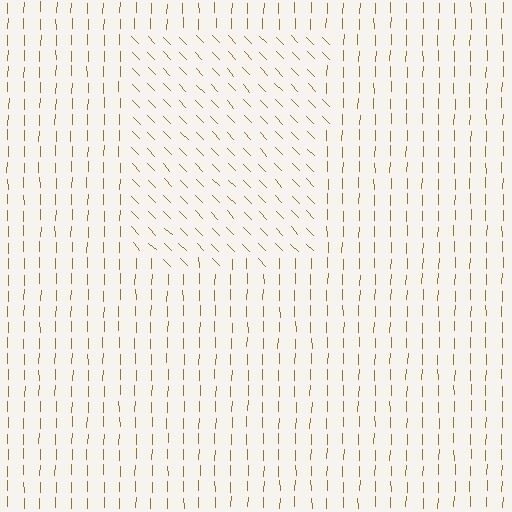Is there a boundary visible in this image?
Yes, there is a texture boundary formed by a change in line orientation.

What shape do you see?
I see a rectangle.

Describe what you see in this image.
The image is filled with small brown line segments. A rectangle region in the image has lines oriented differently from the surrounding lines, creating a visible texture boundary.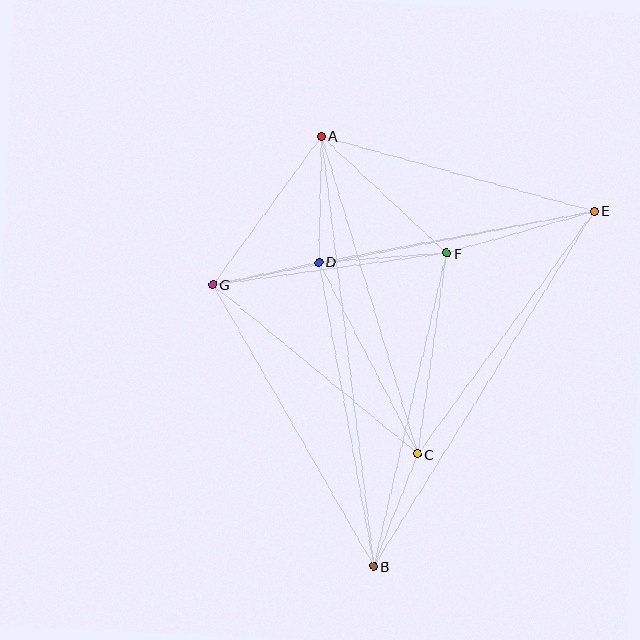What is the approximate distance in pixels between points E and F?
The distance between E and F is approximately 153 pixels.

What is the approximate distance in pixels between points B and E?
The distance between B and E is approximately 418 pixels.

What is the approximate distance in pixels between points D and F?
The distance between D and F is approximately 128 pixels.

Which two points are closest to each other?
Points D and G are closest to each other.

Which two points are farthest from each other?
Points A and B are farthest from each other.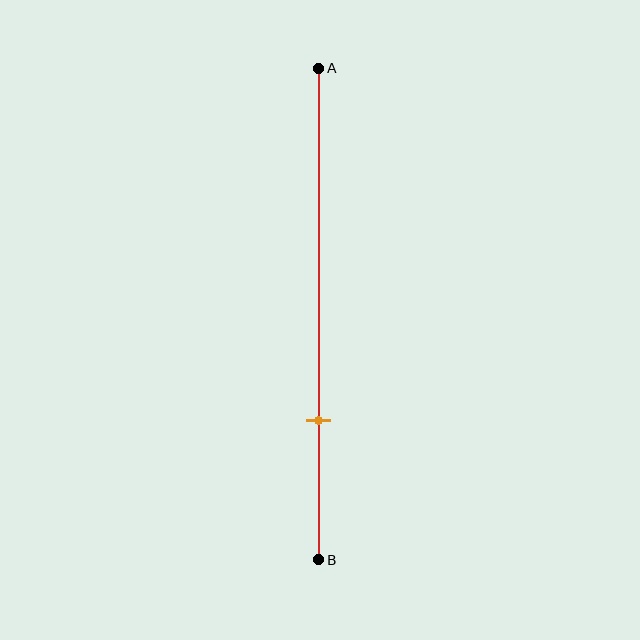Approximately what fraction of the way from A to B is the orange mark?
The orange mark is approximately 70% of the way from A to B.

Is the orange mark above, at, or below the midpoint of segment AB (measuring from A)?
The orange mark is below the midpoint of segment AB.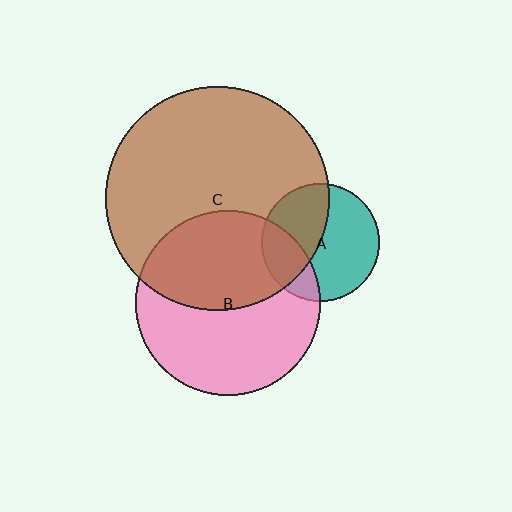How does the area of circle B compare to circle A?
Approximately 2.5 times.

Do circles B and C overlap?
Yes.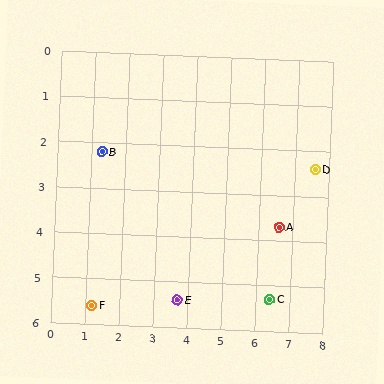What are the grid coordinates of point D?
Point D is at approximately (7.6, 2.4).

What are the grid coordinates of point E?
Point E is at approximately (3.7, 5.4).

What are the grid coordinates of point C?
Point C is at approximately (6.4, 5.3).